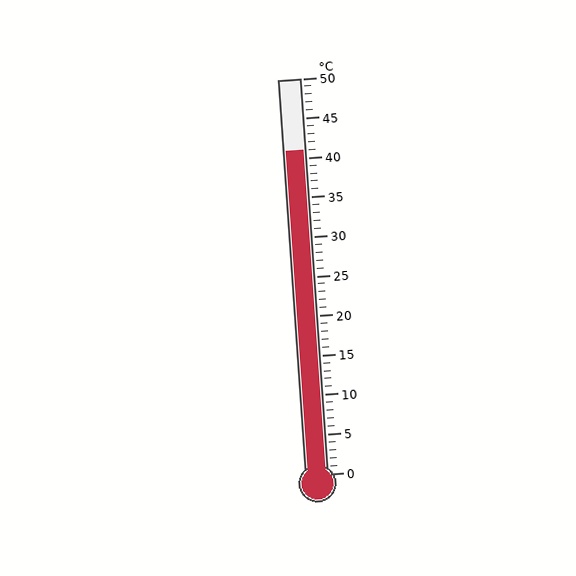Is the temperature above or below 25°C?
The temperature is above 25°C.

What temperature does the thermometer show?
The thermometer shows approximately 41°C.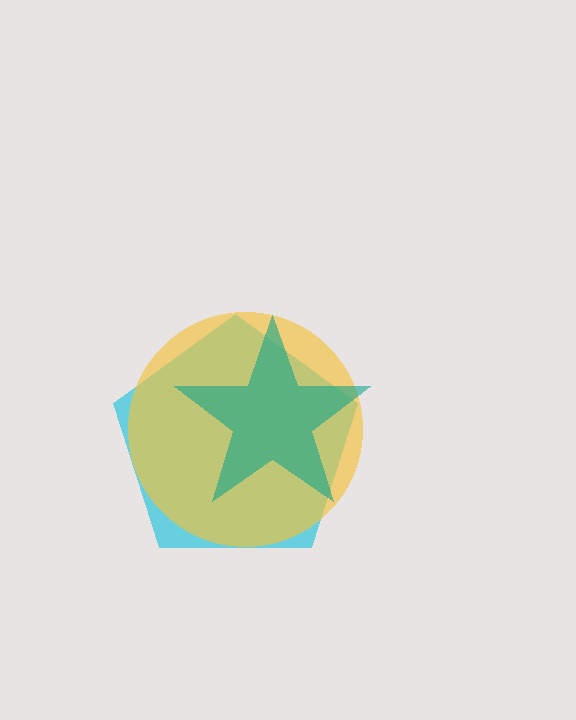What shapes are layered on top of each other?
The layered shapes are: a cyan pentagon, a yellow circle, a teal star.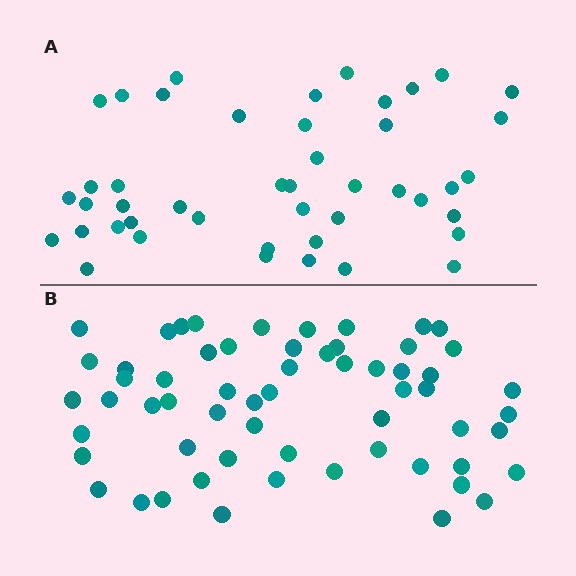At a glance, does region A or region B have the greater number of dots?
Region B (the bottom region) has more dots.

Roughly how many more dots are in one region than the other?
Region B has approximately 15 more dots than region A.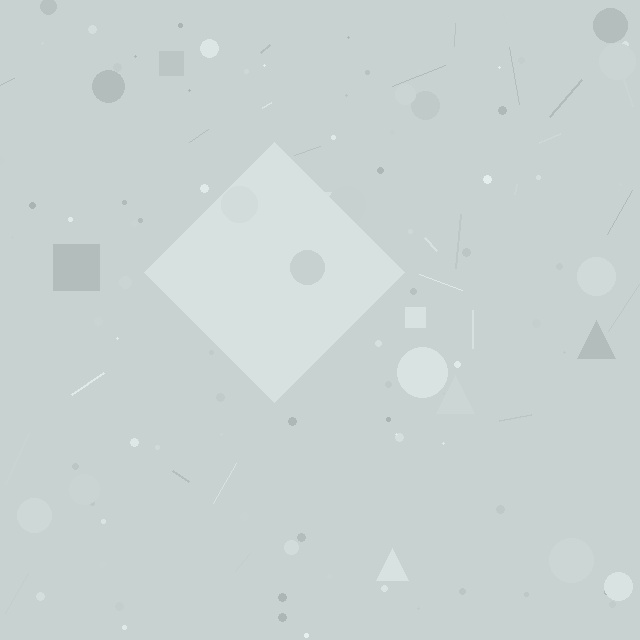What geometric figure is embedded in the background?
A diamond is embedded in the background.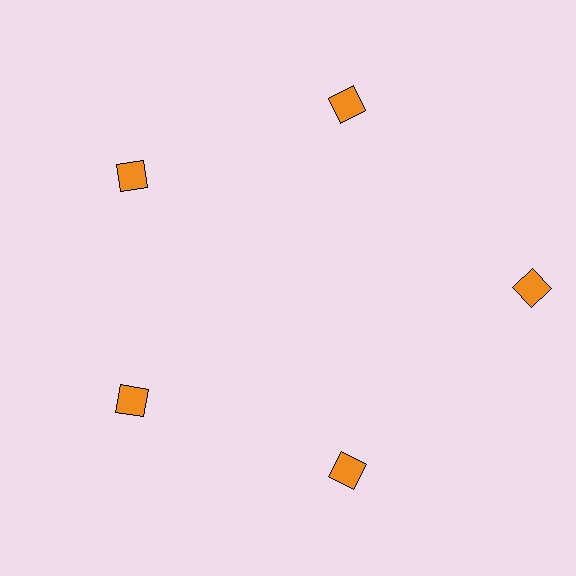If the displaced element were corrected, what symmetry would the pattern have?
It would have 5-fold rotational symmetry — the pattern would map onto itself every 72 degrees.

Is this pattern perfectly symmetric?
No. The 5 orange squares are arranged in a ring, but one element near the 3 o'clock position is pushed outward from the center, breaking the 5-fold rotational symmetry.